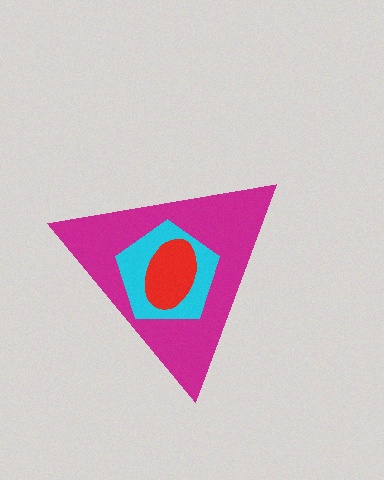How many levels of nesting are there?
3.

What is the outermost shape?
The magenta triangle.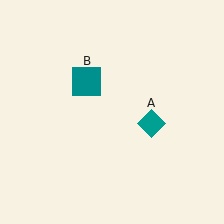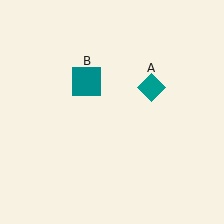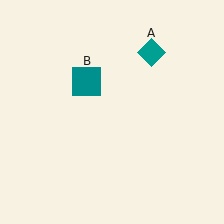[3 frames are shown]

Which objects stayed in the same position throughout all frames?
Teal square (object B) remained stationary.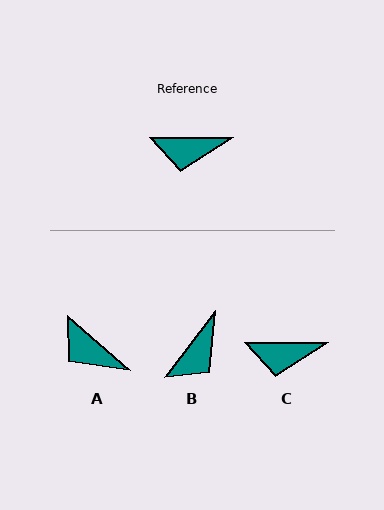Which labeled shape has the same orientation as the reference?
C.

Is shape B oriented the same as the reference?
No, it is off by about 53 degrees.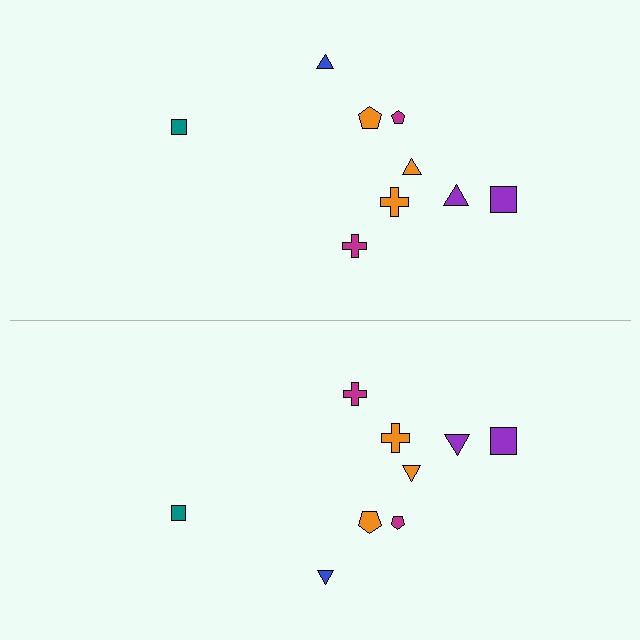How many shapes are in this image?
There are 18 shapes in this image.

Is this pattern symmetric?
Yes, this pattern has bilateral (reflection) symmetry.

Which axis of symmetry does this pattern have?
The pattern has a horizontal axis of symmetry running through the center of the image.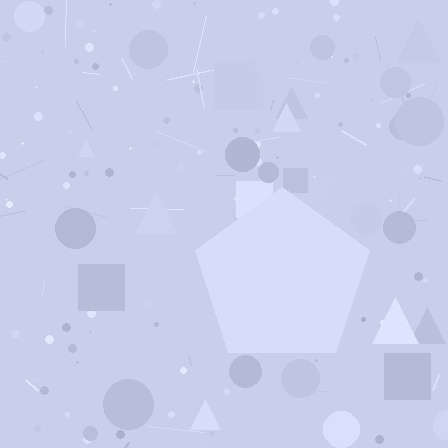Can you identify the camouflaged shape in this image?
The camouflaged shape is a pentagon.